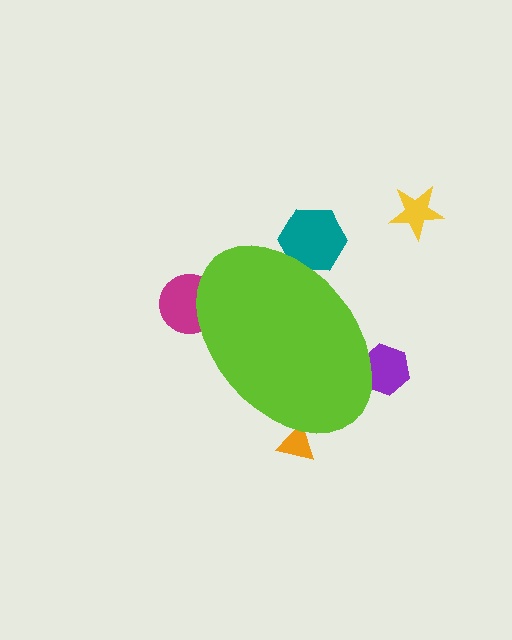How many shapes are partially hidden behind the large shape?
4 shapes are partially hidden.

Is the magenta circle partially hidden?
Yes, the magenta circle is partially hidden behind the lime ellipse.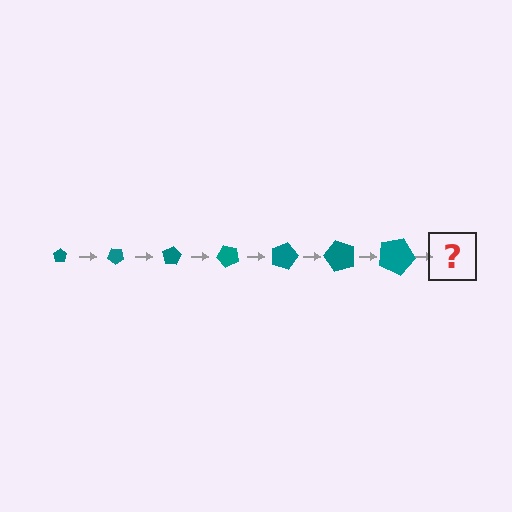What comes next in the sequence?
The next element should be a pentagon, larger than the previous one and rotated 280 degrees from the start.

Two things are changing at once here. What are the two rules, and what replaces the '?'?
The two rules are that the pentagon grows larger each step and it rotates 40 degrees each step. The '?' should be a pentagon, larger than the previous one and rotated 280 degrees from the start.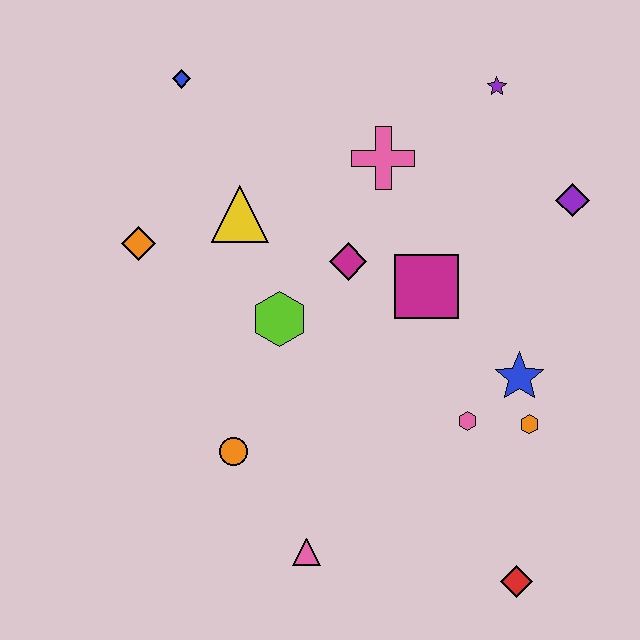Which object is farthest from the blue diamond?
The red diamond is farthest from the blue diamond.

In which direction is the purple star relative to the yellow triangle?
The purple star is to the right of the yellow triangle.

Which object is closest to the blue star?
The orange hexagon is closest to the blue star.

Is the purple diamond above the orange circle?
Yes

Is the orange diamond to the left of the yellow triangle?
Yes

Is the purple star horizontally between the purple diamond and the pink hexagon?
Yes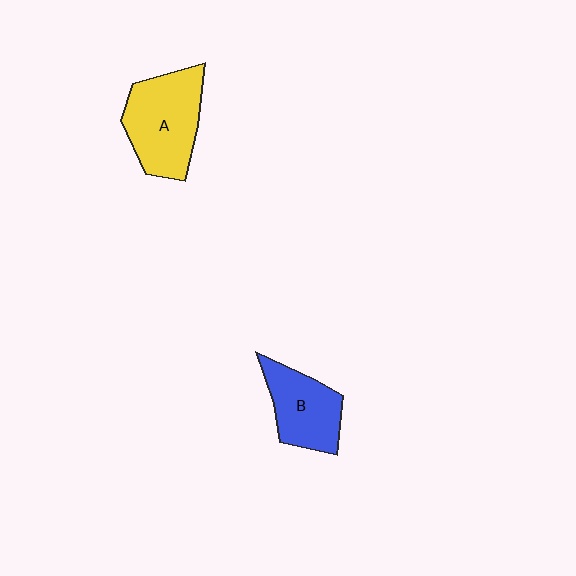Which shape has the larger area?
Shape A (yellow).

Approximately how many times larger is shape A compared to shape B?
Approximately 1.4 times.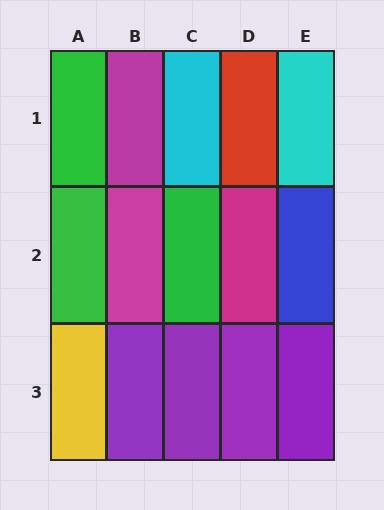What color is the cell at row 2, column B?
Magenta.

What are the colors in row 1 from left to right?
Green, magenta, cyan, red, cyan.